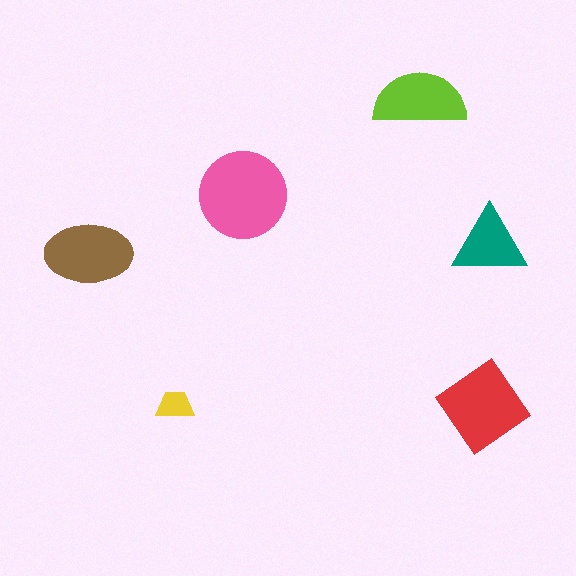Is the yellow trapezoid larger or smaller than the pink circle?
Smaller.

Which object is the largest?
The pink circle.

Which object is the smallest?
The yellow trapezoid.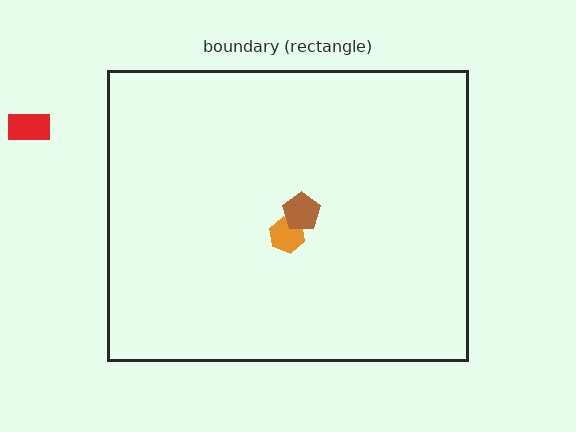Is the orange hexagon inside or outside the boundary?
Inside.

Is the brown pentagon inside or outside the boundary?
Inside.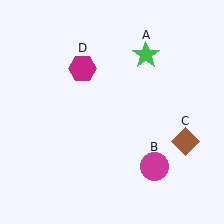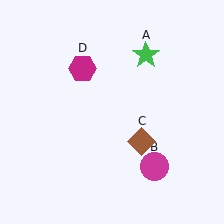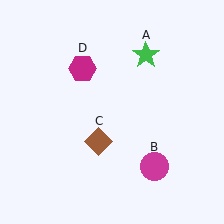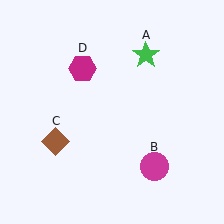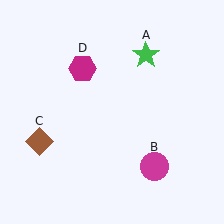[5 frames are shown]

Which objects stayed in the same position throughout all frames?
Green star (object A) and magenta circle (object B) and magenta hexagon (object D) remained stationary.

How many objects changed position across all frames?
1 object changed position: brown diamond (object C).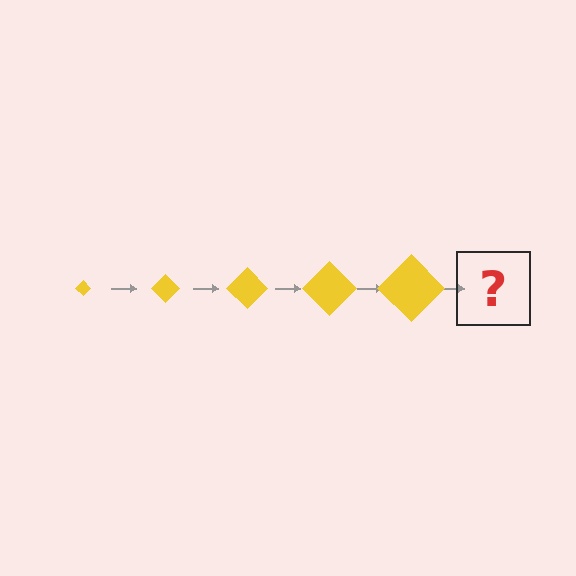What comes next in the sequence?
The next element should be a yellow diamond, larger than the previous one.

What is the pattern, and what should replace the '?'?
The pattern is that the diamond gets progressively larger each step. The '?' should be a yellow diamond, larger than the previous one.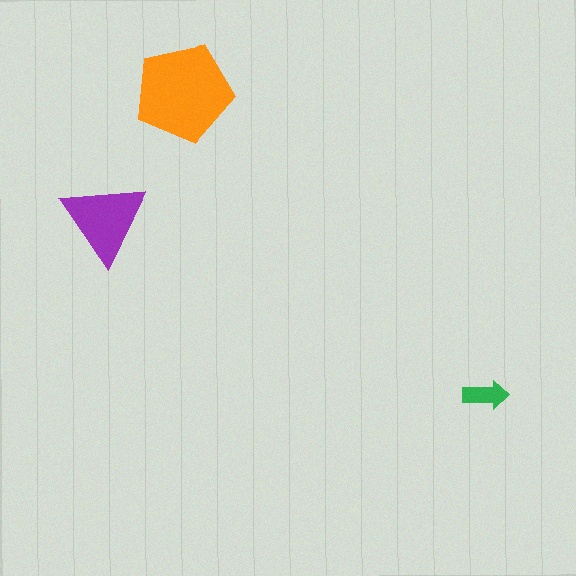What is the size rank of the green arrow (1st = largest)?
3rd.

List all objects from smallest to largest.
The green arrow, the purple triangle, the orange pentagon.